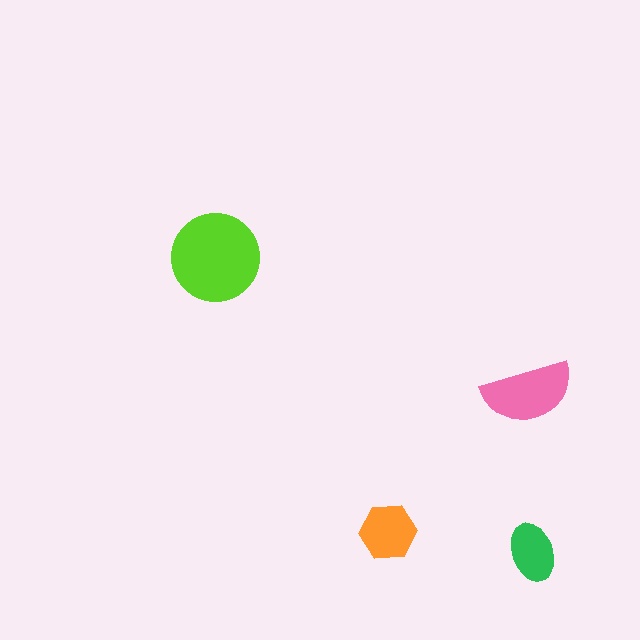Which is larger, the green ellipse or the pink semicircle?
The pink semicircle.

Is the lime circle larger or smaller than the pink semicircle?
Larger.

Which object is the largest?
The lime circle.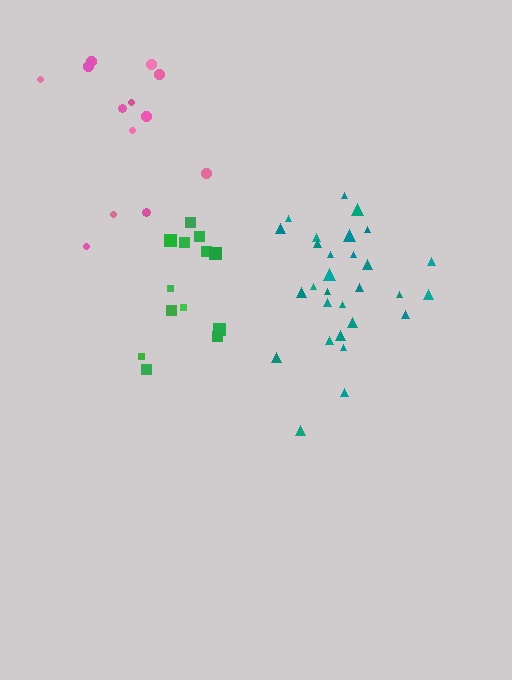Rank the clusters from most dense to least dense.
teal, green, pink.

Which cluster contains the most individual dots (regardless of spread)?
Teal (29).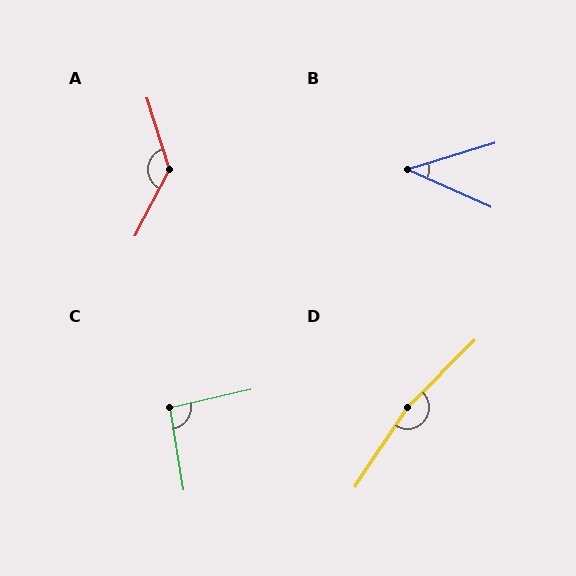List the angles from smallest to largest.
B (41°), C (93°), A (135°), D (168°).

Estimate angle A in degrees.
Approximately 135 degrees.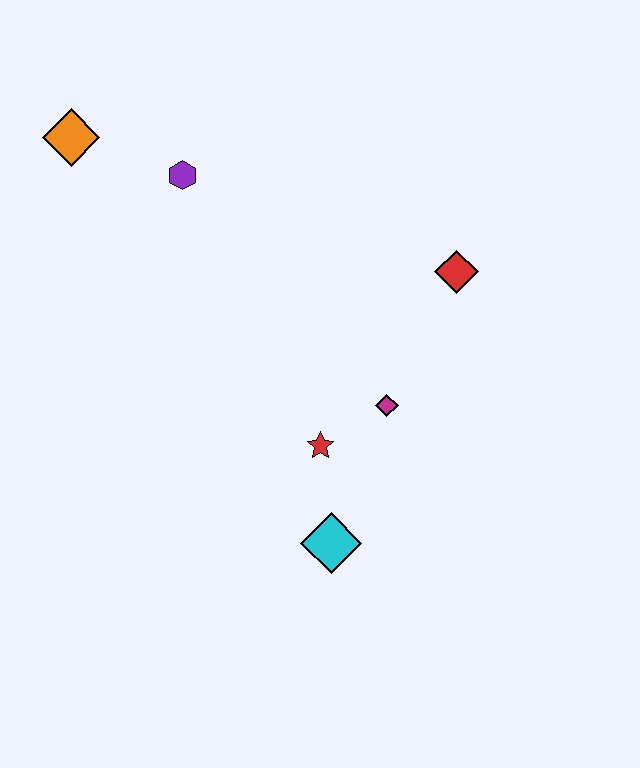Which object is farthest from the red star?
The orange diamond is farthest from the red star.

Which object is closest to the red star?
The magenta diamond is closest to the red star.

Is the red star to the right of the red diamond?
No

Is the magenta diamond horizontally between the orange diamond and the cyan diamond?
No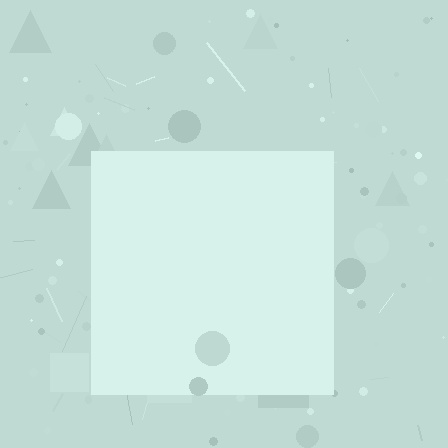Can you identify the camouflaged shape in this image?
The camouflaged shape is a square.